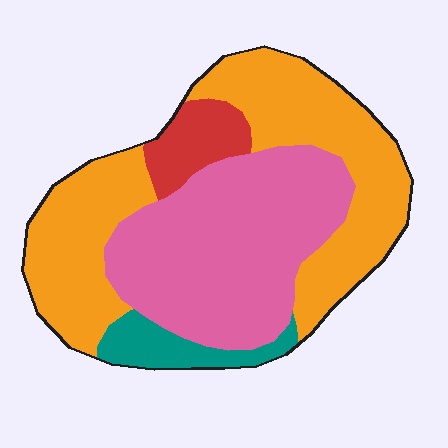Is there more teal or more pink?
Pink.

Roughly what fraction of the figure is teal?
Teal covers about 5% of the figure.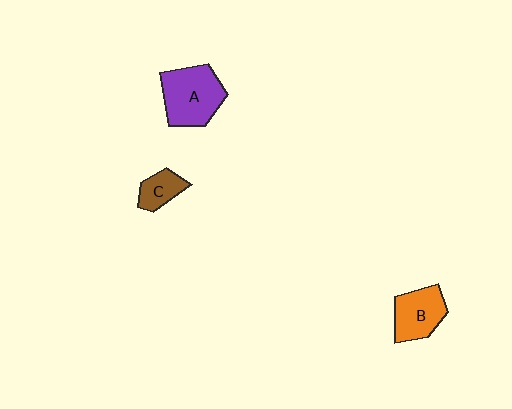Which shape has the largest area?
Shape A (purple).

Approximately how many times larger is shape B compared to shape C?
Approximately 1.7 times.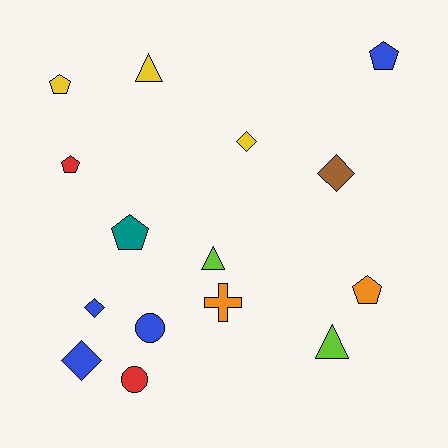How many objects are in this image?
There are 15 objects.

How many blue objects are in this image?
There are 4 blue objects.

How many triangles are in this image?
There are 3 triangles.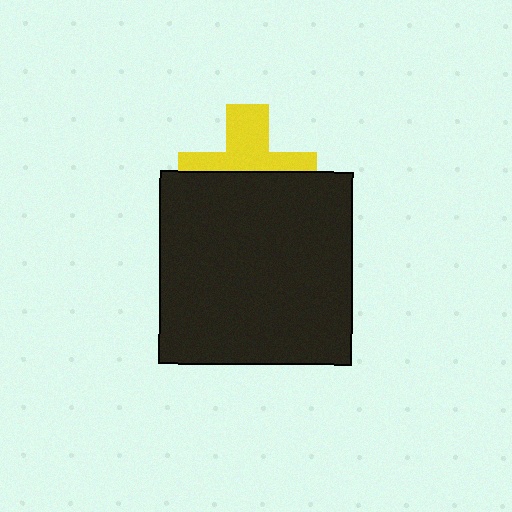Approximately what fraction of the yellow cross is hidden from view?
Roughly 53% of the yellow cross is hidden behind the black square.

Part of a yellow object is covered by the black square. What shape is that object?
It is a cross.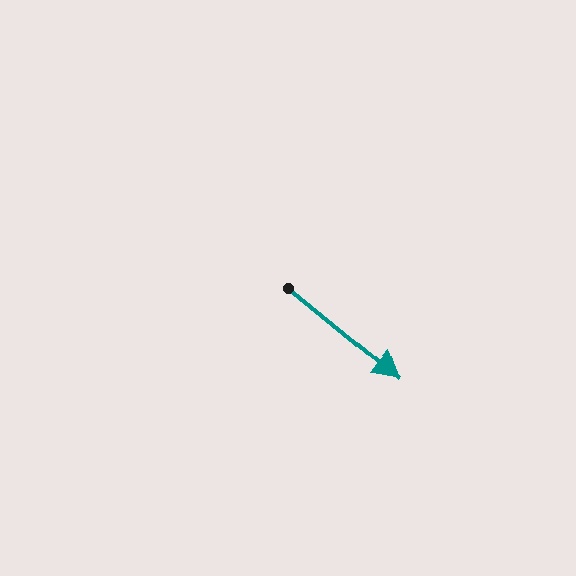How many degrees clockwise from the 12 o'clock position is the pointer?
Approximately 129 degrees.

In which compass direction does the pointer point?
Southeast.